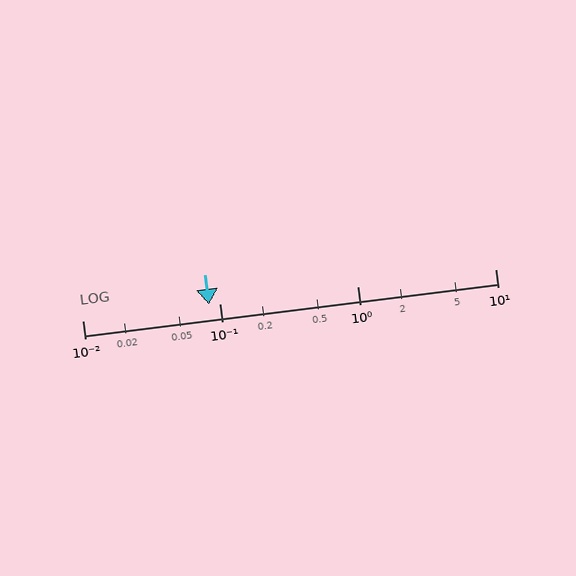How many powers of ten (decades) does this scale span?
The scale spans 3 decades, from 0.01 to 10.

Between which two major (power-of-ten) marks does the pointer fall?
The pointer is between 0.01 and 0.1.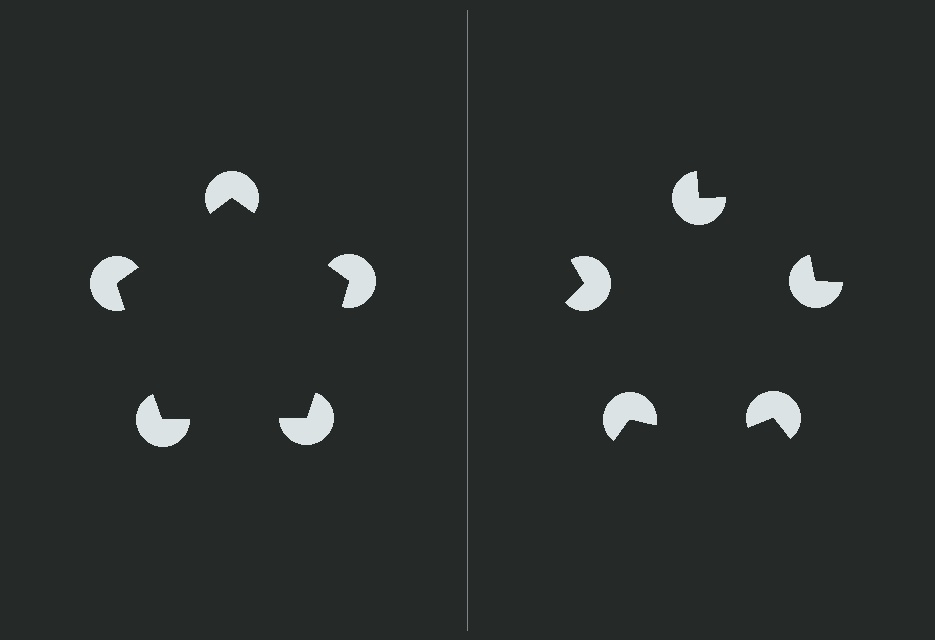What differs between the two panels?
The pac-man discs are positioned identically on both sides; only the wedge orientations differ. On the left they align to a pentagon; on the right they are misaligned.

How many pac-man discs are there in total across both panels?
10 — 5 on each side.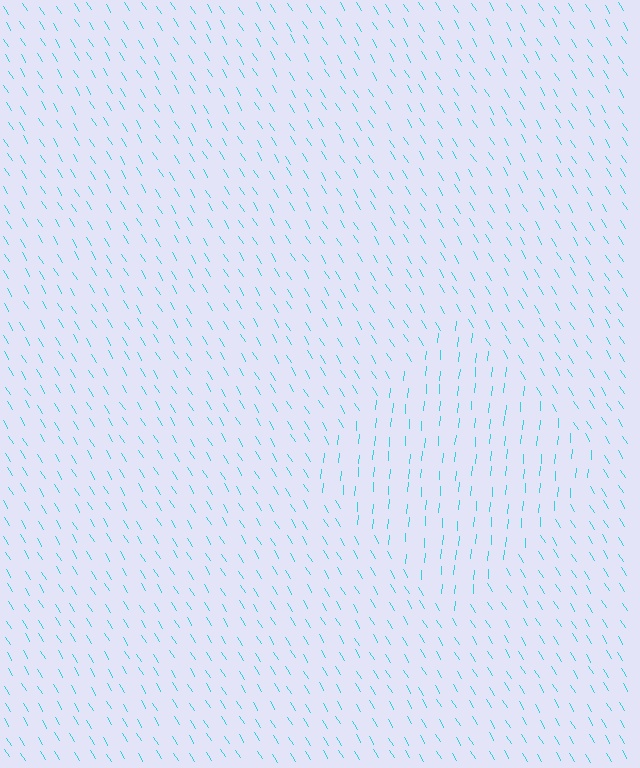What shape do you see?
I see a diamond.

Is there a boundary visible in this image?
Yes, there is a texture boundary formed by a change in line orientation.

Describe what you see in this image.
The image is filled with small cyan line segments. A diamond region in the image has lines oriented differently from the surrounding lines, creating a visible texture boundary.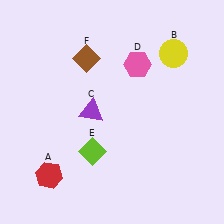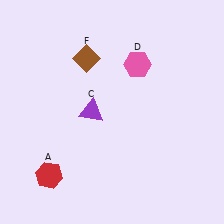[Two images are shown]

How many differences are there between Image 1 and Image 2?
There are 2 differences between the two images.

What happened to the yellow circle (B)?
The yellow circle (B) was removed in Image 2. It was in the top-right area of Image 1.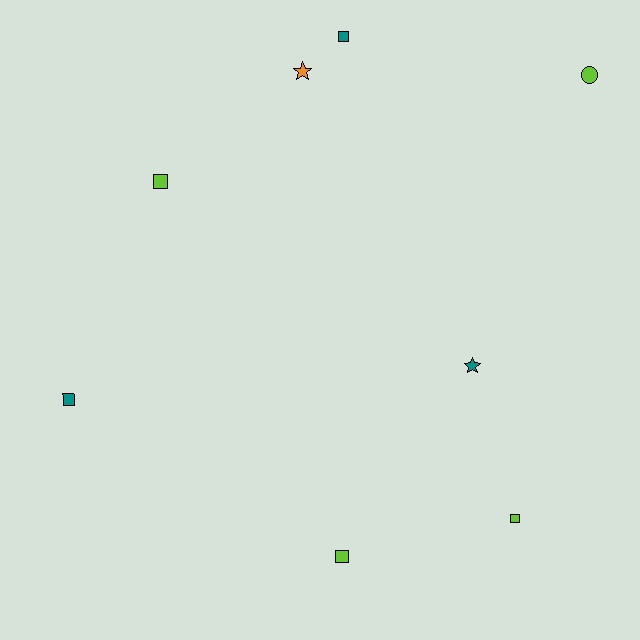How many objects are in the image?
There are 8 objects.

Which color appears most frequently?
Lime, with 4 objects.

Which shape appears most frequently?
Square, with 5 objects.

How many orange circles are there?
There are no orange circles.